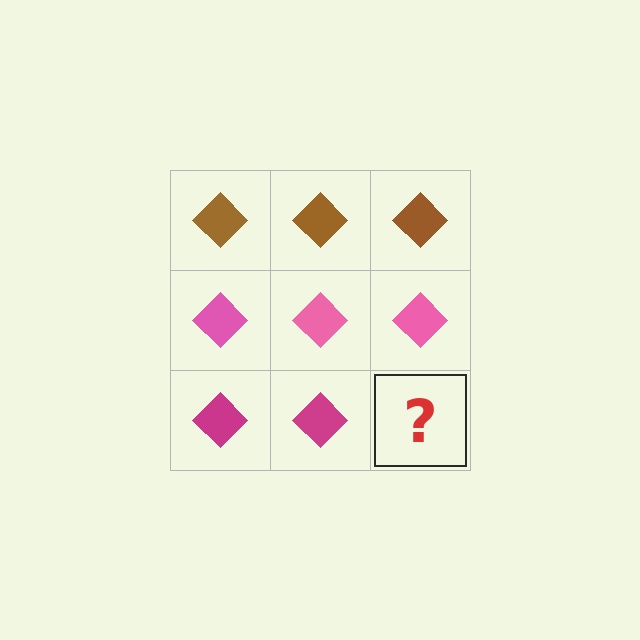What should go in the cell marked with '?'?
The missing cell should contain a magenta diamond.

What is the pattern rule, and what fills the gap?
The rule is that each row has a consistent color. The gap should be filled with a magenta diamond.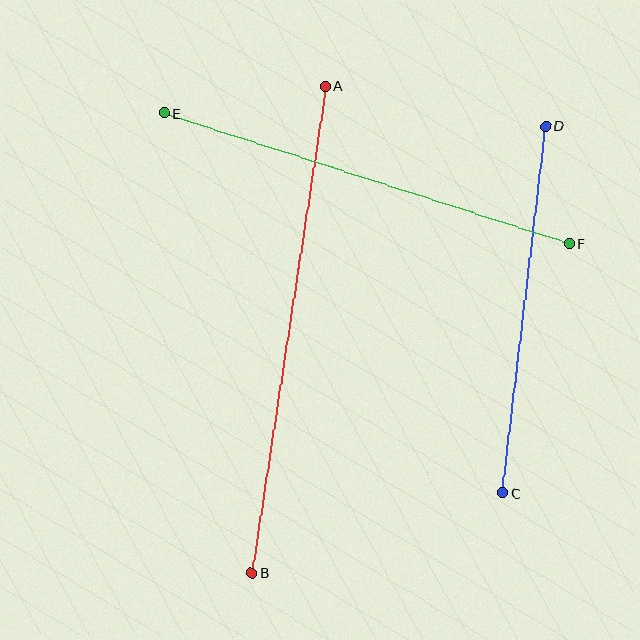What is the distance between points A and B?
The distance is approximately 492 pixels.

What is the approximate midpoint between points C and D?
The midpoint is at approximately (524, 310) pixels.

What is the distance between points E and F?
The distance is approximately 426 pixels.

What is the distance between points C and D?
The distance is approximately 369 pixels.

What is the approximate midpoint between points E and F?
The midpoint is at approximately (366, 178) pixels.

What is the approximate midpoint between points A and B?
The midpoint is at approximately (289, 330) pixels.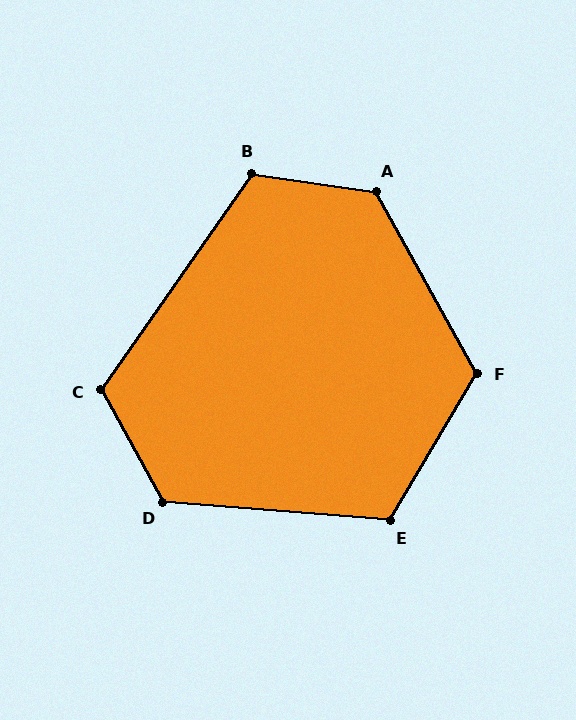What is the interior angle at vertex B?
Approximately 117 degrees (obtuse).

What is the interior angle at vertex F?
Approximately 120 degrees (obtuse).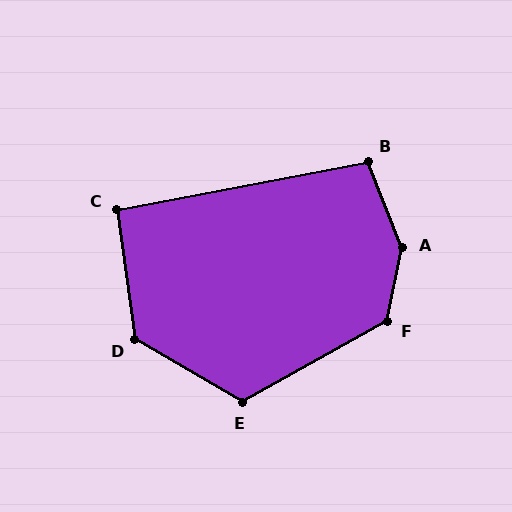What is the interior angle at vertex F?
Approximately 131 degrees (obtuse).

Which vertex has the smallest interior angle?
C, at approximately 93 degrees.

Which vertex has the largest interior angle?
A, at approximately 147 degrees.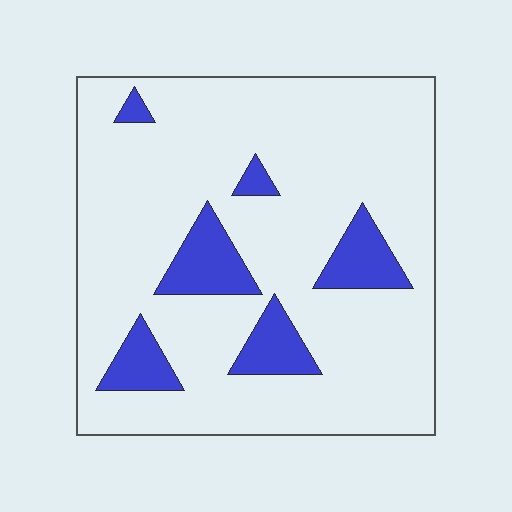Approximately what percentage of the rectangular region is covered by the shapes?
Approximately 15%.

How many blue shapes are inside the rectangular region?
6.